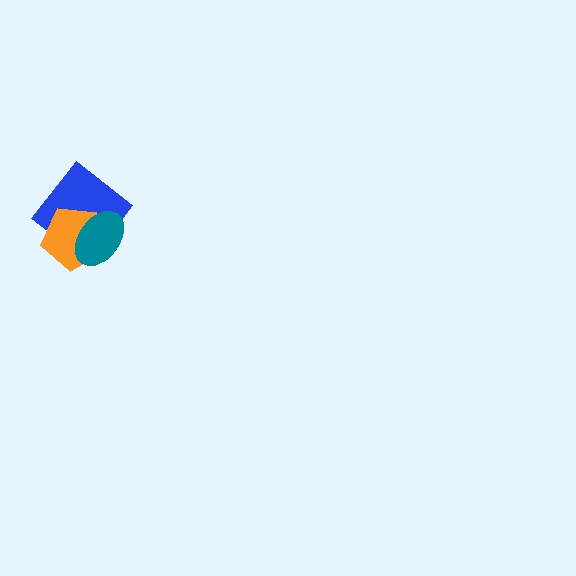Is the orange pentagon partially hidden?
Yes, it is partially covered by another shape.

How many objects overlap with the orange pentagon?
2 objects overlap with the orange pentagon.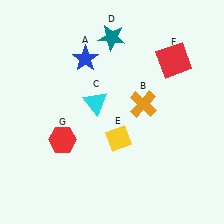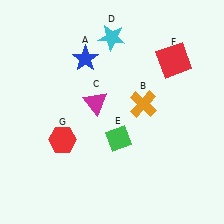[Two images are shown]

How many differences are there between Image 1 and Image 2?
There are 3 differences between the two images.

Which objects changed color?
C changed from cyan to magenta. D changed from teal to cyan. E changed from yellow to green.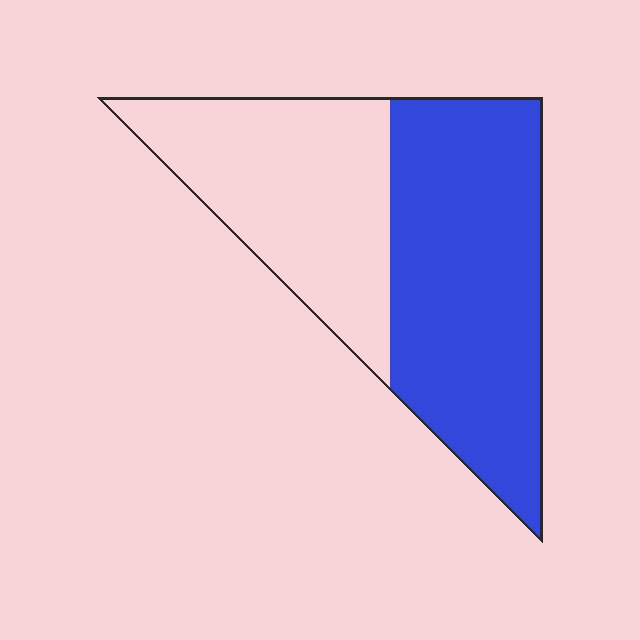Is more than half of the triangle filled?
Yes.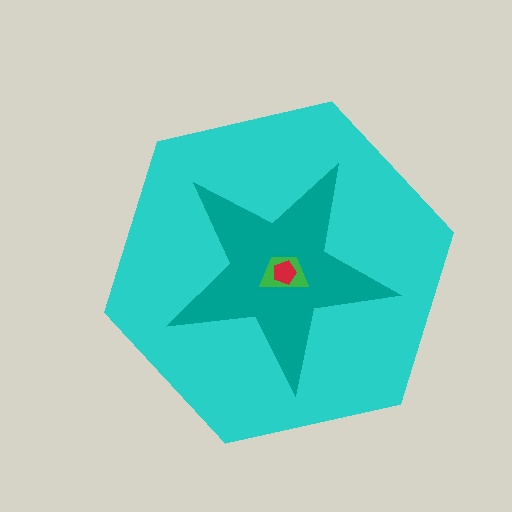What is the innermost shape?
The red pentagon.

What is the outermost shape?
The cyan hexagon.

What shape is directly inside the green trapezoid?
The red pentagon.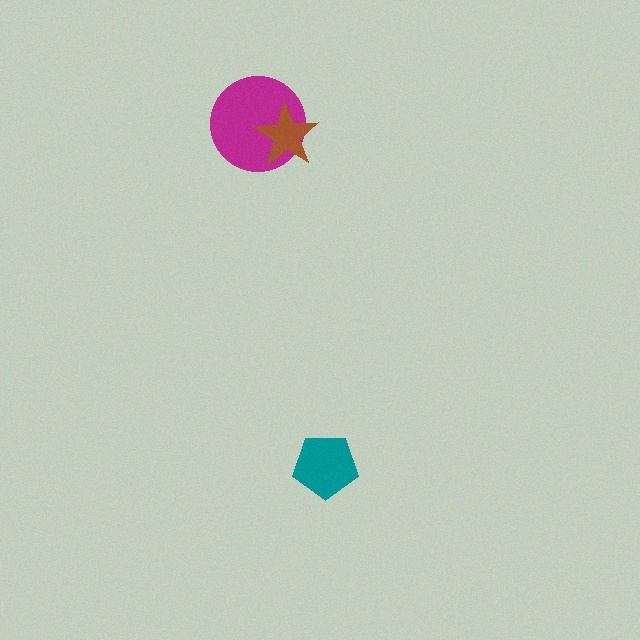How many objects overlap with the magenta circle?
1 object overlaps with the magenta circle.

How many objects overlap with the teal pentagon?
0 objects overlap with the teal pentagon.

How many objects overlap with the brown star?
1 object overlaps with the brown star.